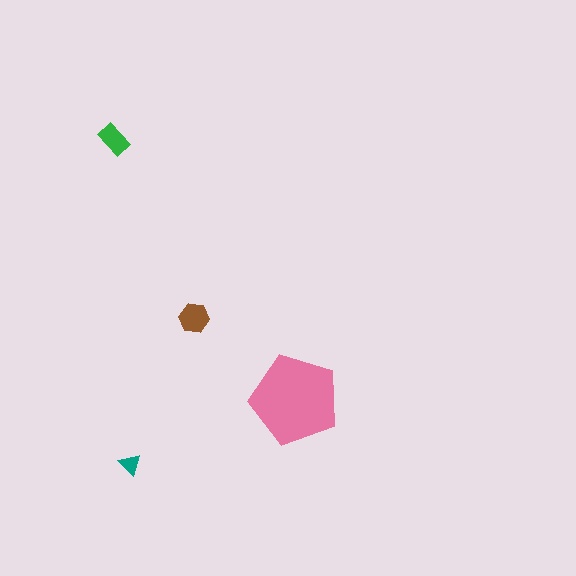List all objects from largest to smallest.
The pink pentagon, the brown hexagon, the green rectangle, the teal triangle.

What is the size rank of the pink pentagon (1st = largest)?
1st.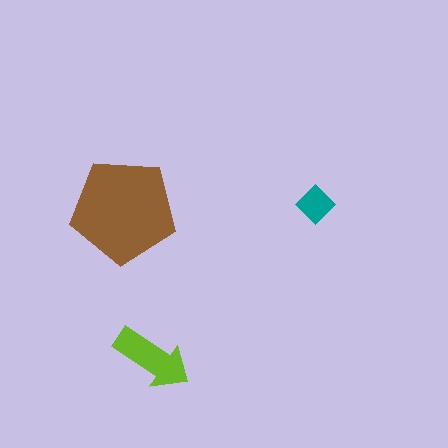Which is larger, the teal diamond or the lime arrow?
The lime arrow.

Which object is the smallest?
The teal diamond.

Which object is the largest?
The brown pentagon.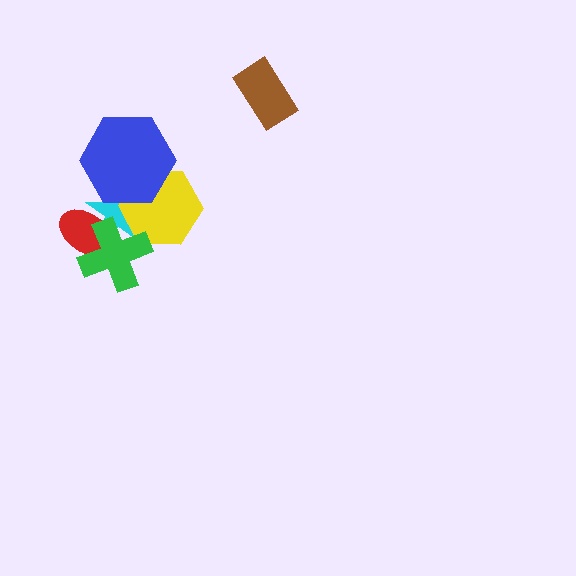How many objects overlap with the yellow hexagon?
3 objects overlap with the yellow hexagon.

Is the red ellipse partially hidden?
Yes, it is partially covered by another shape.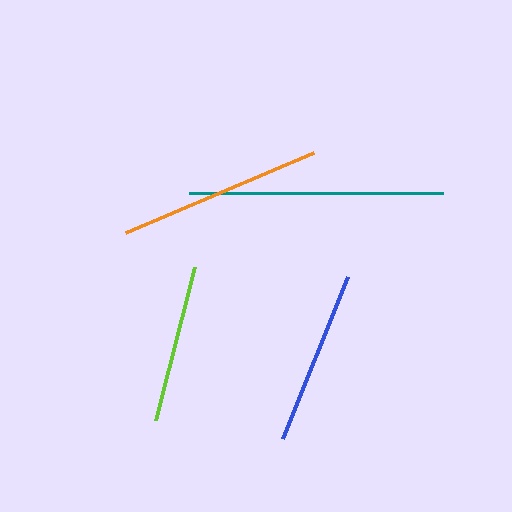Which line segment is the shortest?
The lime line is the shortest at approximately 159 pixels.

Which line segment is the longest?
The teal line is the longest at approximately 254 pixels.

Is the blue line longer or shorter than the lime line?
The blue line is longer than the lime line.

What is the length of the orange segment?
The orange segment is approximately 204 pixels long.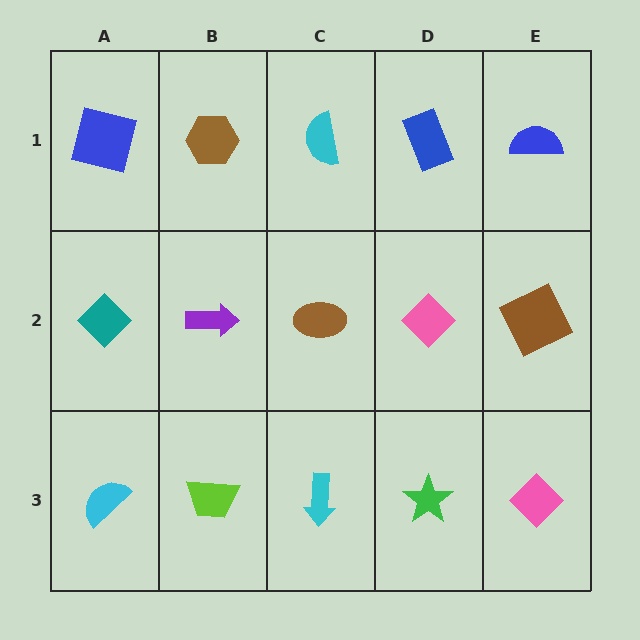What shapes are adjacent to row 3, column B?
A purple arrow (row 2, column B), a cyan semicircle (row 3, column A), a cyan arrow (row 3, column C).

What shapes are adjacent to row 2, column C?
A cyan semicircle (row 1, column C), a cyan arrow (row 3, column C), a purple arrow (row 2, column B), a pink diamond (row 2, column D).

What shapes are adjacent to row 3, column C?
A brown ellipse (row 2, column C), a lime trapezoid (row 3, column B), a green star (row 3, column D).